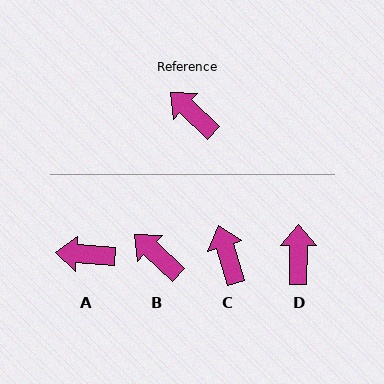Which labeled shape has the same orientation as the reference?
B.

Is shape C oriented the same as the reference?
No, it is off by about 30 degrees.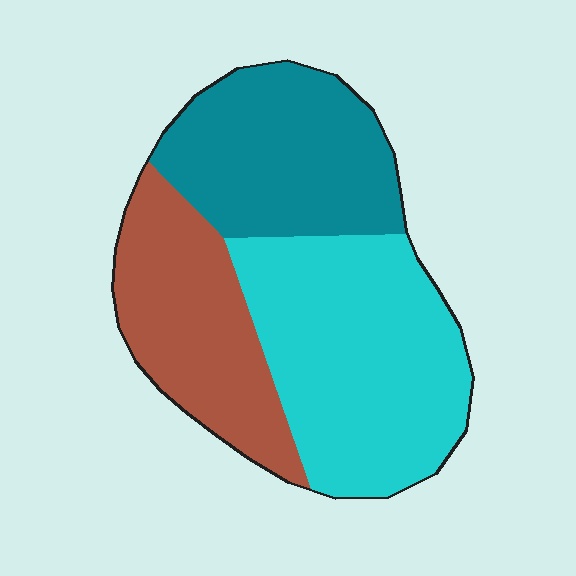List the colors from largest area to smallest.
From largest to smallest: cyan, teal, brown.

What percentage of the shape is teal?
Teal takes up about one third (1/3) of the shape.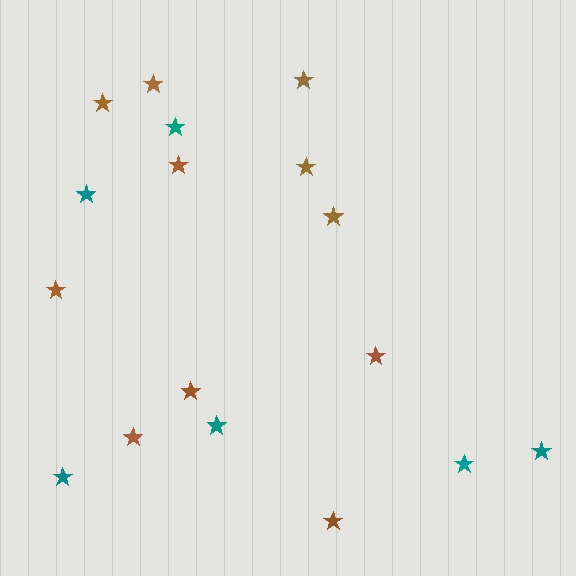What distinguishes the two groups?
There are 2 groups: one group of teal stars (6) and one group of brown stars (11).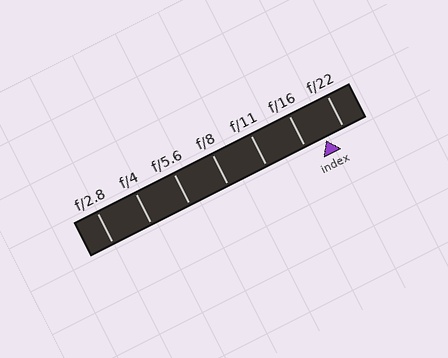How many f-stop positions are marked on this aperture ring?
There are 7 f-stop positions marked.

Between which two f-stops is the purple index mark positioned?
The index mark is between f/16 and f/22.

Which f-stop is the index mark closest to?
The index mark is closest to f/22.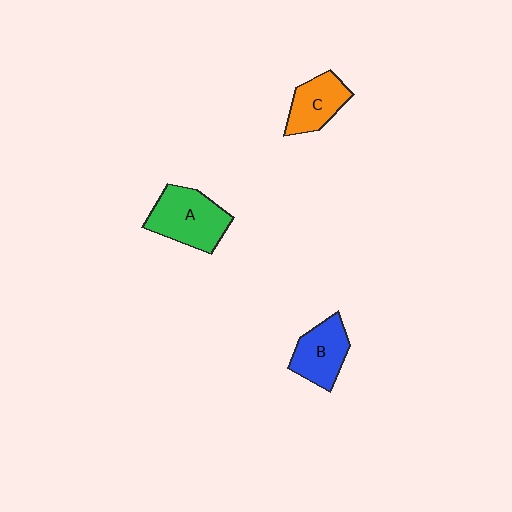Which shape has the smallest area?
Shape C (orange).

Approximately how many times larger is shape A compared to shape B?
Approximately 1.3 times.